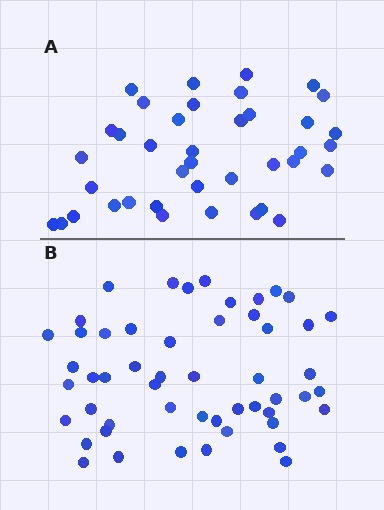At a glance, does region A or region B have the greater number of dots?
Region B (the bottom region) has more dots.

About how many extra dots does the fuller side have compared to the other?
Region B has approximately 15 more dots than region A.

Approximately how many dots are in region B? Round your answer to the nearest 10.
About 50 dots. (The exact count is 52, which rounds to 50.)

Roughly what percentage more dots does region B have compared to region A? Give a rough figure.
About 35% more.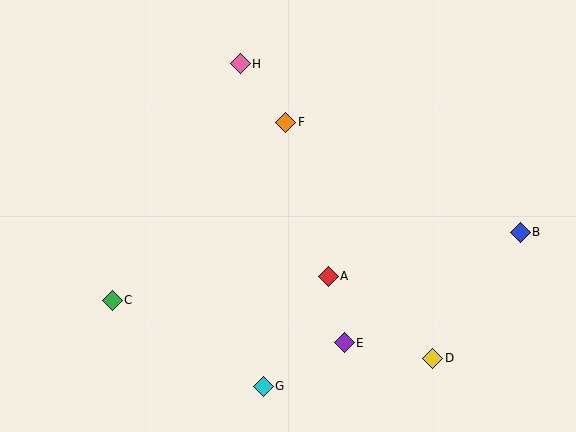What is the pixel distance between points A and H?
The distance between A and H is 230 pixels.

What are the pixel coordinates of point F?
Point F is at (286, 122).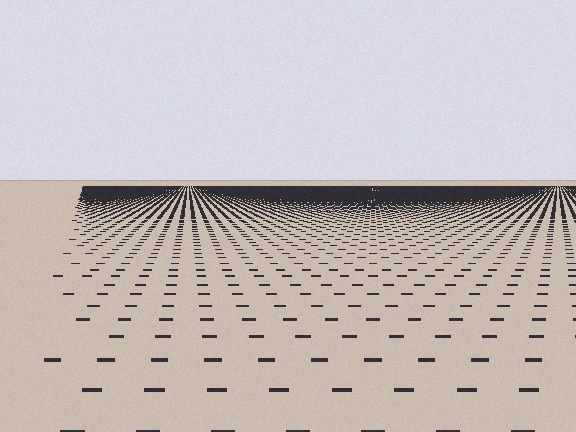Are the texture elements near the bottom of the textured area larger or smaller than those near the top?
Larger. Near the bottom, elements are closer to the viewer and appear at a bigger on-screen size.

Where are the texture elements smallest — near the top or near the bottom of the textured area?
Near the top.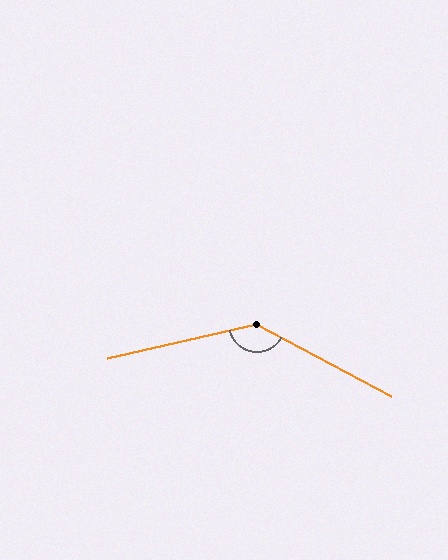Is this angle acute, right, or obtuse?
It is obtuse.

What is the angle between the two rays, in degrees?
Approximately 139 degrees.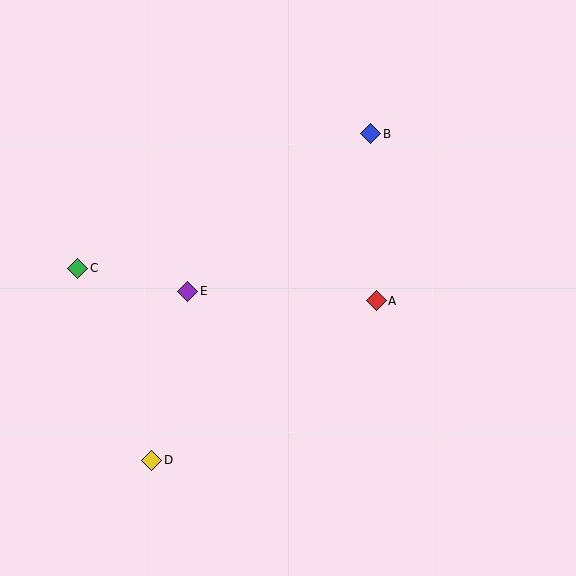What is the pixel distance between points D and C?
The distance between D and C is 206 pixels.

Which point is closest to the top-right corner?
Point B is closest to the top-right corner.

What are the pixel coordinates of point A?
Point A is at (376, 301).